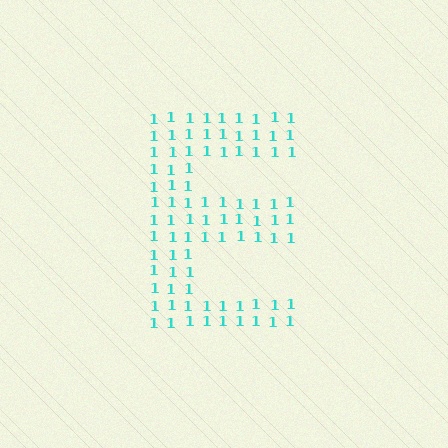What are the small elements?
The small elements are digit 1's.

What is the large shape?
The large shape is the letter E.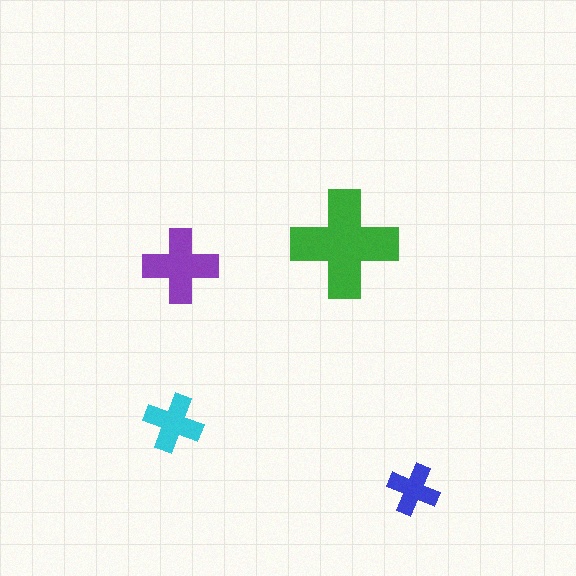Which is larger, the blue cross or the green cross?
The green one.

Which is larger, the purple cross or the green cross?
The green one.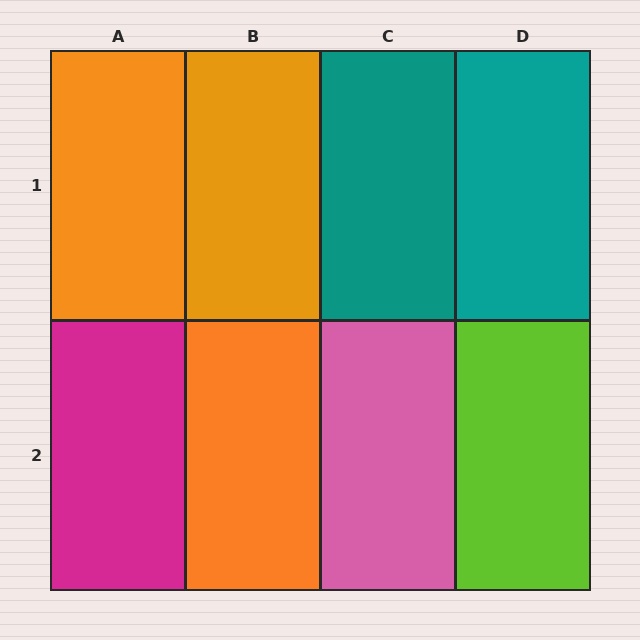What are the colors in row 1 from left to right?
Orange, orange, teal, teal.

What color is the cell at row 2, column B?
Orange.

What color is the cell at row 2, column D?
Lime.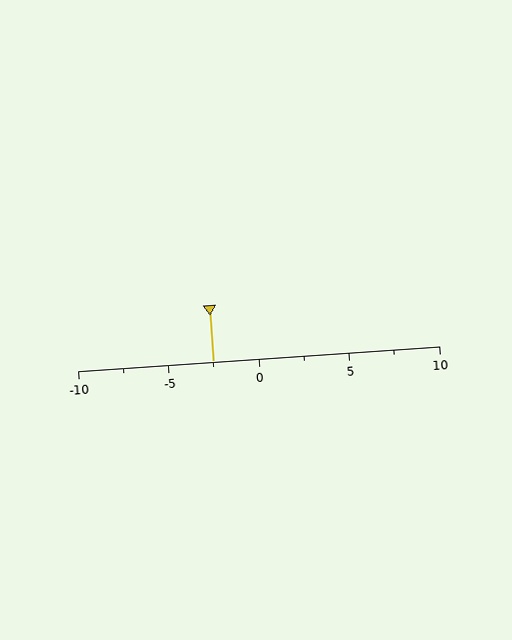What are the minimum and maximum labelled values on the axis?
The axis runs from -10 to 10.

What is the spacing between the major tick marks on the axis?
The major ticks are spaced 5 apart.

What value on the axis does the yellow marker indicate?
The marker indicates approximately -2.5.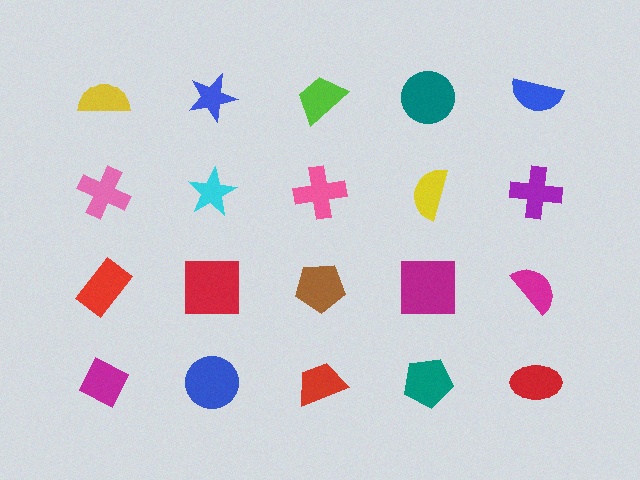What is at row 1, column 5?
A blue semicircle.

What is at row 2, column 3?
A pink cross.